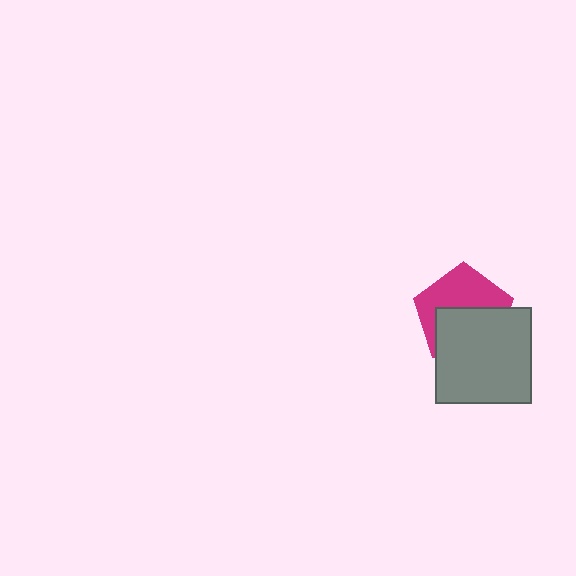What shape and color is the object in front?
The object in front is a gray square.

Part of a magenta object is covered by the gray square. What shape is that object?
It is a pentagon.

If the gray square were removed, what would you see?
You would see the complete magenta pentagon.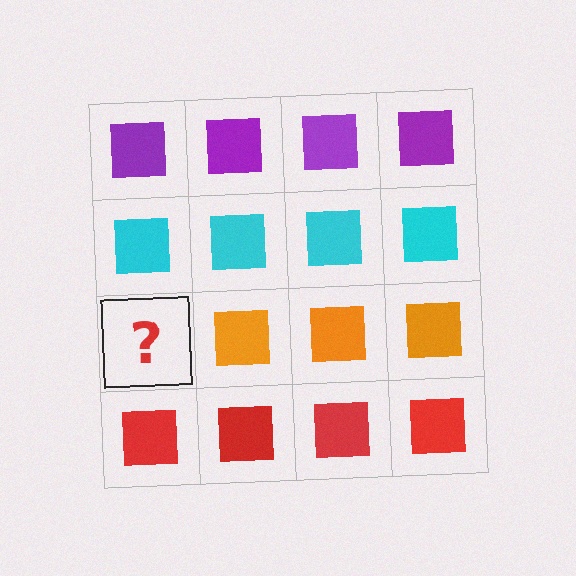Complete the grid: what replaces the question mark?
The question mark should be replaced with an orange square.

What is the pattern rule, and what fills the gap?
The rule is that each row has a consistent color. The gap should be filled with an orange square.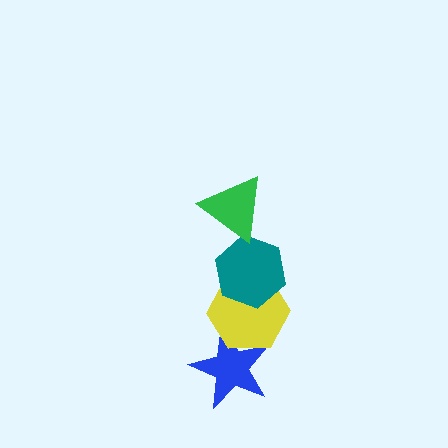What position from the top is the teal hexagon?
The teal hexagon is 2nd from the top.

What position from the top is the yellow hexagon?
The yellow hexagon is 3rd from the top.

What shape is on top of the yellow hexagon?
The teal hexagon is on top of the yellow hexagon.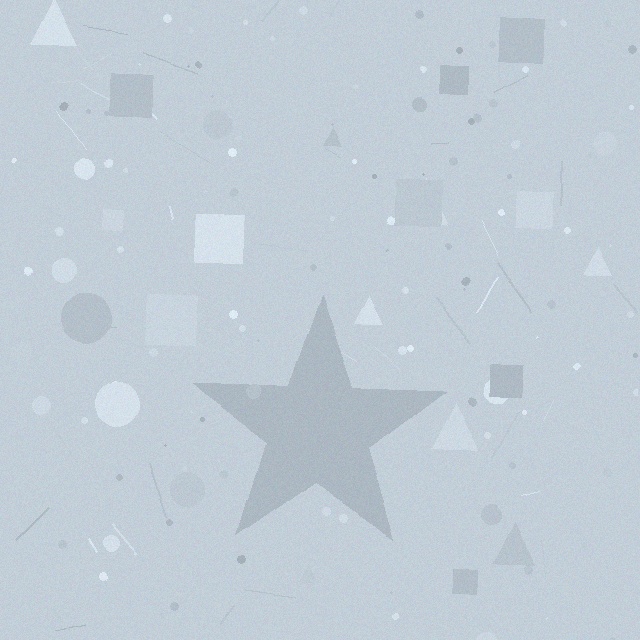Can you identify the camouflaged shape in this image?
The camouflaged shape is a star.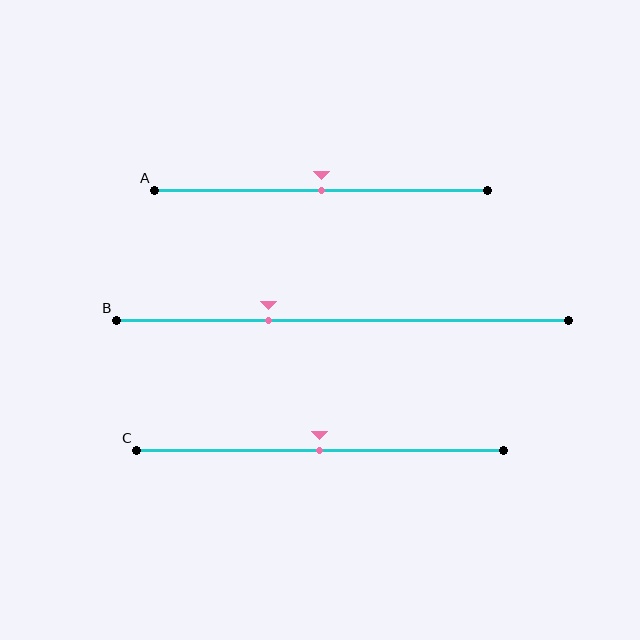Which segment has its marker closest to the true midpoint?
Segment A has its marker closest to the true midpoint.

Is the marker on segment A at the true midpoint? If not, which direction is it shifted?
Yes, the marker on segment A is at the true midpoint.